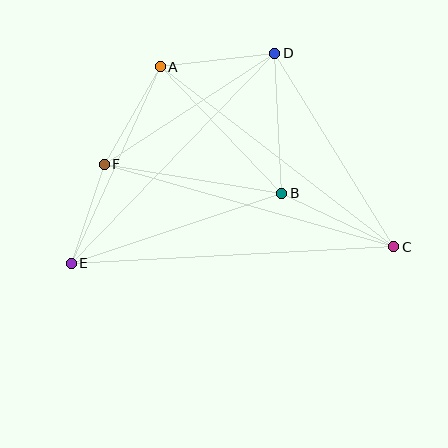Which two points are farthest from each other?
Points C and E are farthest from each other.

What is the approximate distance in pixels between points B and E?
The distance between B and E is approximately 222 pixels.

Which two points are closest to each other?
Points E and F are closest to each other.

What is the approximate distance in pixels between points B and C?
The distance between B and C is approximately 124 pixels.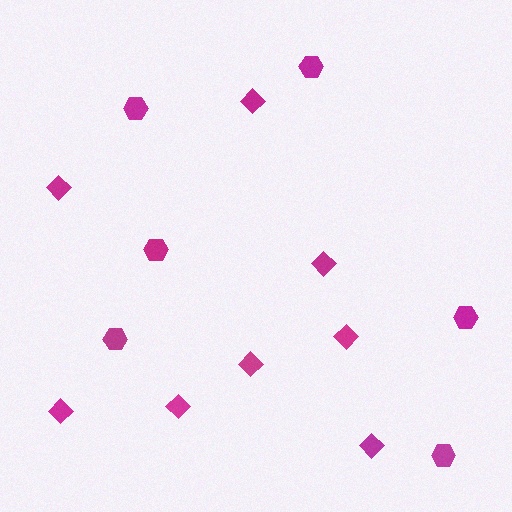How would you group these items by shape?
There are 2 groups: one group of hexagons (6) and one group of diamonds (8).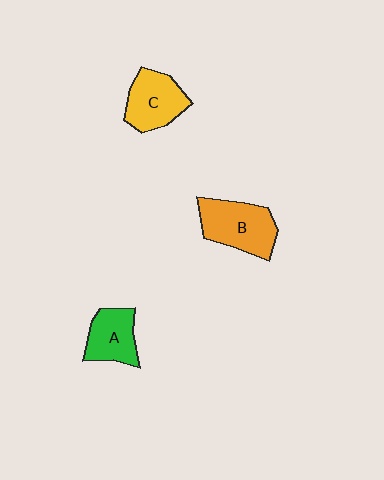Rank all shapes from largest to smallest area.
From largest to smallest: B (orange), C (yellow), A (green).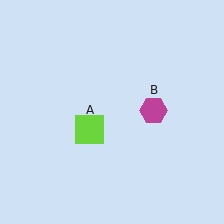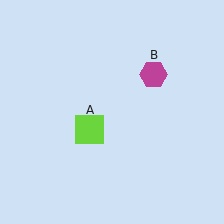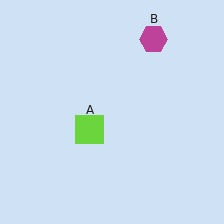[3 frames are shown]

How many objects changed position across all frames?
1 object changed position: magenta hexagon (object B).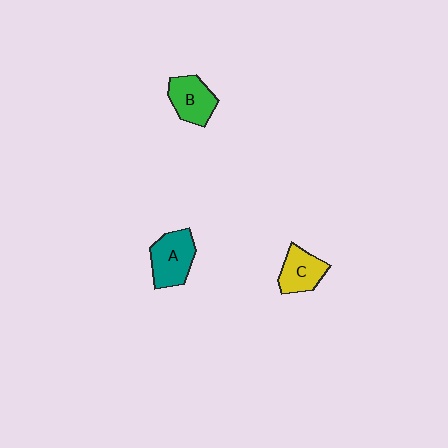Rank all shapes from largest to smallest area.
From largest to smallest: A (teal), B (green), C (yellow).